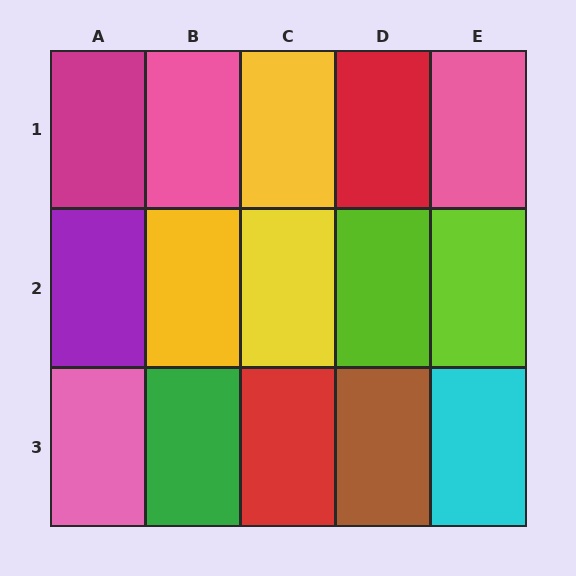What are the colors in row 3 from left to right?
Pink, green, red, brown, cyan.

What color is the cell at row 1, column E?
Pink.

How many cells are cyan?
1 cell is cyan.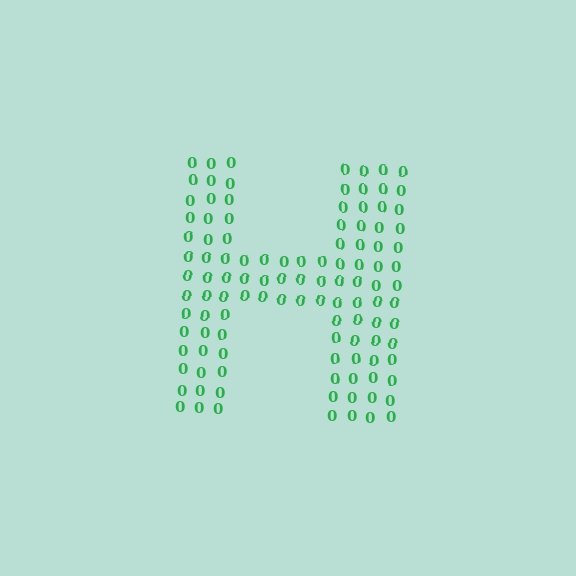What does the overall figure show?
The overall figure shows the letter H.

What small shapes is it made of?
It is made of small digit 0's.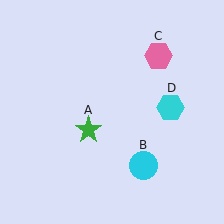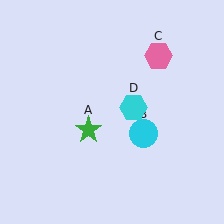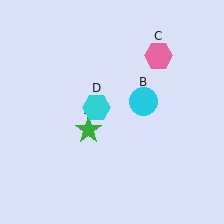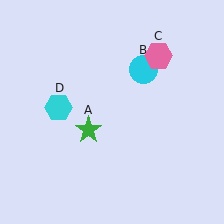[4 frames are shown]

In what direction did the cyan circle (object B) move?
The cyan circle (object B) moved up.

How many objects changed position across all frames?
2 objects changed position: cyan circle (object B), cyan hexagon (object D).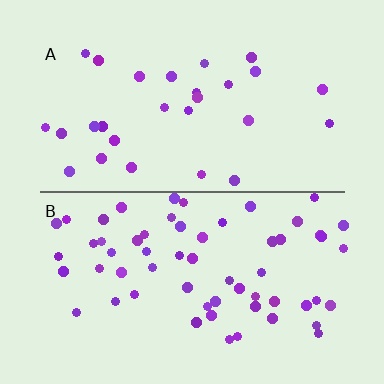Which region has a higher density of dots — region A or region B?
B (the bottom).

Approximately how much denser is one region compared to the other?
Approximately 2.1× — region B over region A.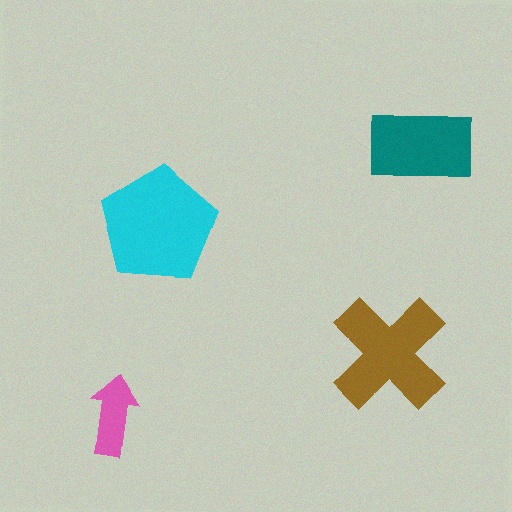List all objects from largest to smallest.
The cyan pentagon, the brown cross, the teal rectangle, the pink arrow.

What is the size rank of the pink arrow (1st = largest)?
4th.